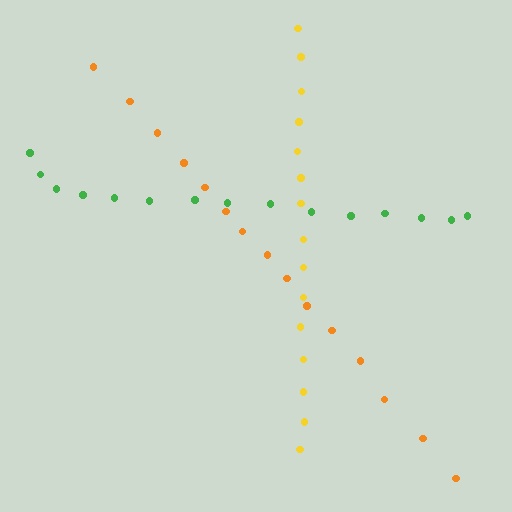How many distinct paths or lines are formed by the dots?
There are 3 distinct paths.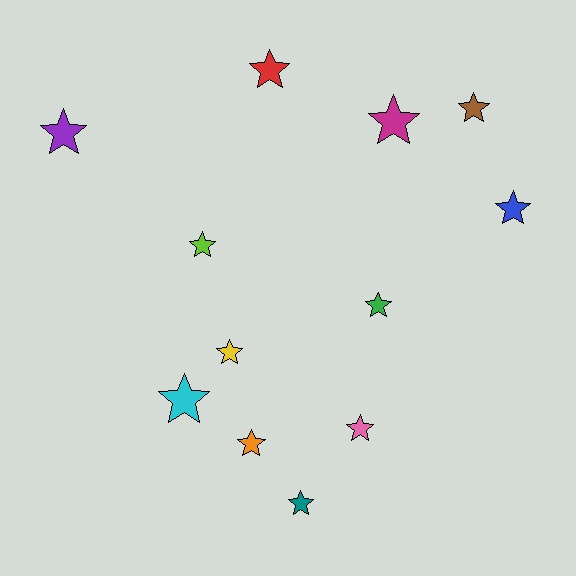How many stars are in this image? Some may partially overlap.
There are 12 stars.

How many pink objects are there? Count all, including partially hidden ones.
There is 1 pink object.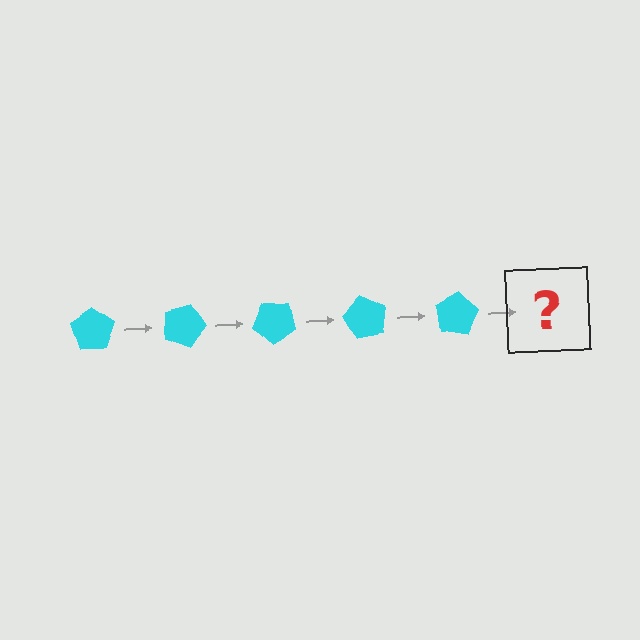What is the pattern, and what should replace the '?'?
The pattern is that the pentagon rotates 20 degrees each step. The '?' should be a cyan pentagon rotated 100 degrees.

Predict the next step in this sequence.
The next step is a cyan pentagon rotated 100 degrees.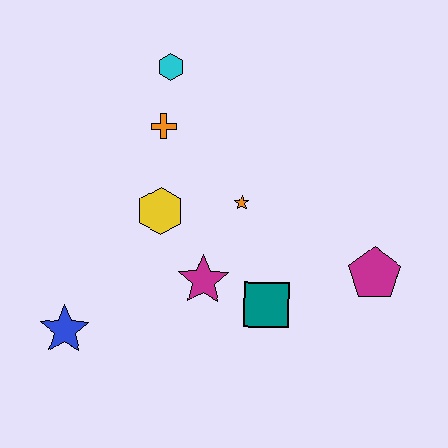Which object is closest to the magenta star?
The teal square is closest to the magenta star.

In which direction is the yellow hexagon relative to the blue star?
The yellow hexagon is above the blue star.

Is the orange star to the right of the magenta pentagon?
No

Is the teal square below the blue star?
No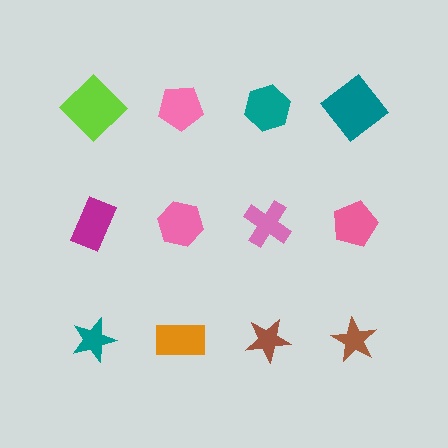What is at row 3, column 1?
A teal star.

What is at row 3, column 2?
An orange rectangle.